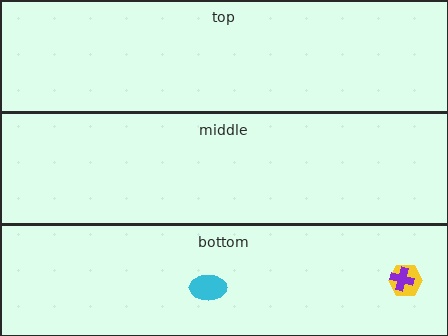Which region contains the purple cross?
The bottom region.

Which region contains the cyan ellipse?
The bottom region.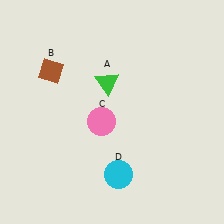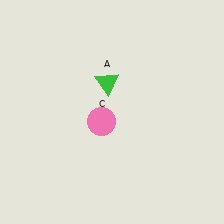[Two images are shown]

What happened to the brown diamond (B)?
The brown diamond (B) was removed in Image 2. It was in the top-left area of Image 1.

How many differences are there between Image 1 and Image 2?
There are 2 differences between the two images.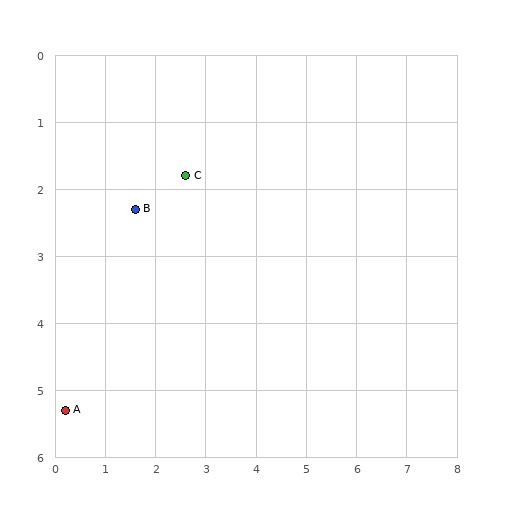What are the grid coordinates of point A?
Point A is at approximately (0.2, 5.3).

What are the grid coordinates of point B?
Point B is at approximately (1.6, 2.3).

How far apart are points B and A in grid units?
Points B and A are about 3.3 grid units apart.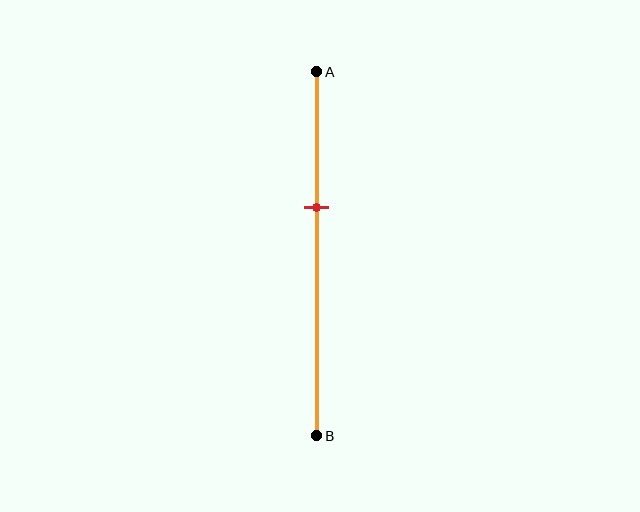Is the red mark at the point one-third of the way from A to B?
No, the mark is at about 35% from A, not at the 33% one-third point.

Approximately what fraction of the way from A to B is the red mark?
The red mark is approximately 35% of the way from A to B.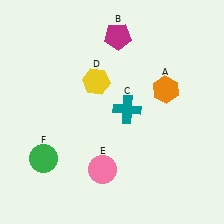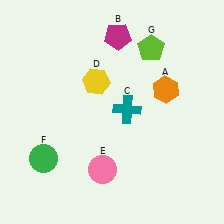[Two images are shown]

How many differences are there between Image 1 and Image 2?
There is 1 difference between the two images.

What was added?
A lime pentagon (G) was added in Image 2.